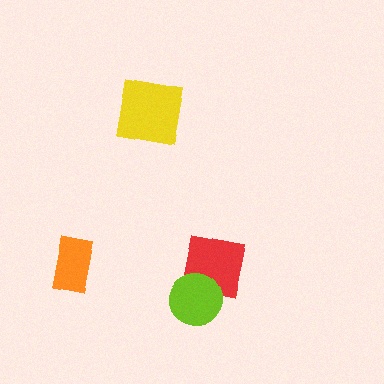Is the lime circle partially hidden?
No, no other shape covers it.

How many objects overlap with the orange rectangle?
0 objects overlap with the orange rectangle.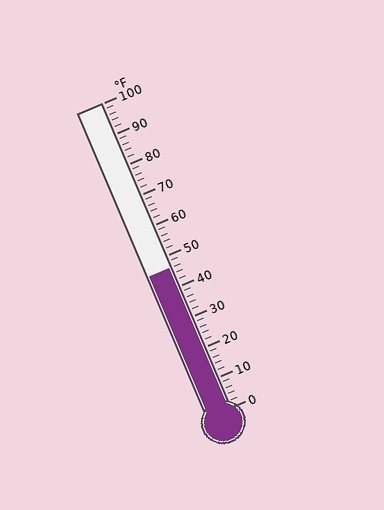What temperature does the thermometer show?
The thermometer shows approximately 46°F.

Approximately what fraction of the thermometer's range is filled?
The thermometer is filled to approximately 45% of its range.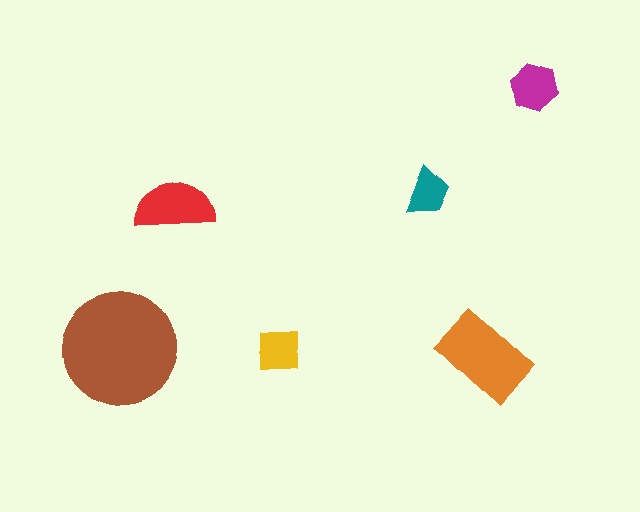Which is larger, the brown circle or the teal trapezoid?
The brown circle.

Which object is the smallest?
The teal trapezoid.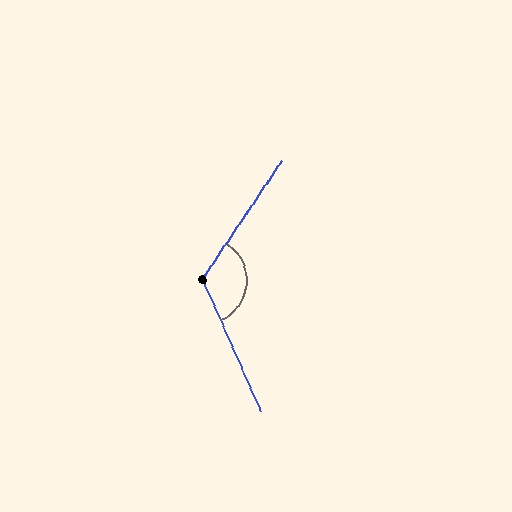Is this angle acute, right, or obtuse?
It is obtuse.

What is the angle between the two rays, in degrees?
Approximately 122 degrees.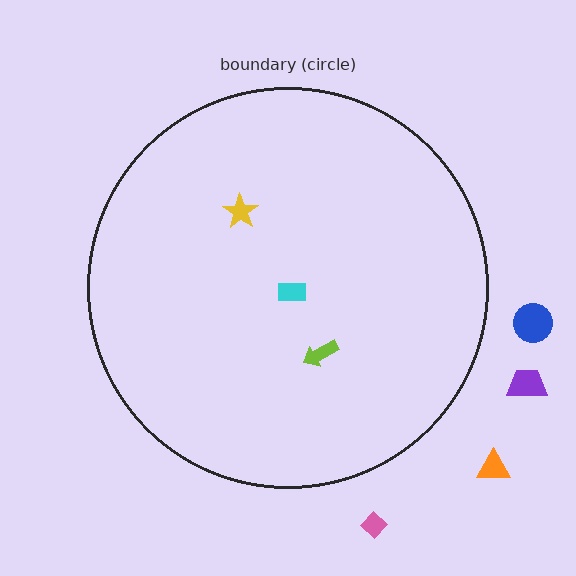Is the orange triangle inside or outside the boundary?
Outside.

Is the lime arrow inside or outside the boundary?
Inside.